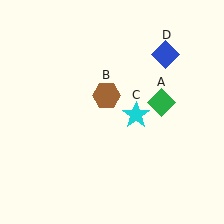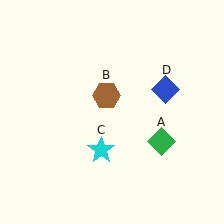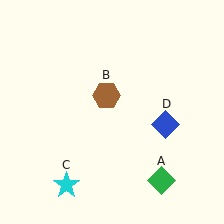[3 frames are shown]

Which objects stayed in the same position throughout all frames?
Brown hexagon (object B) remained stationary.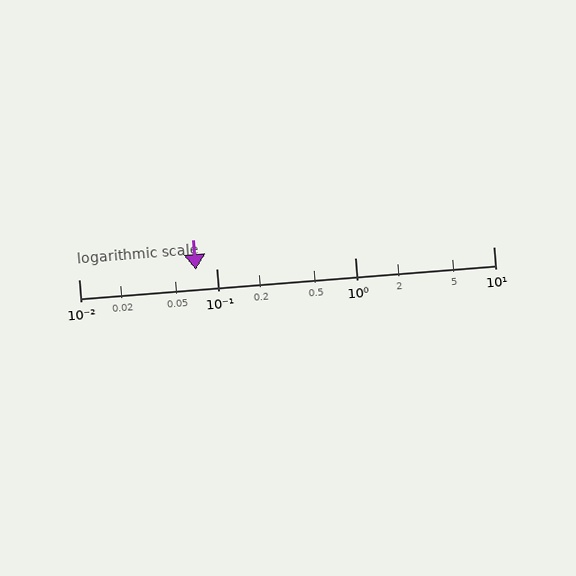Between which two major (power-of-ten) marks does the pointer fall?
The pointer is between 0.01 and 0.1.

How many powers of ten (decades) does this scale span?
The scale spans 3 decades, from 0.01 to 10.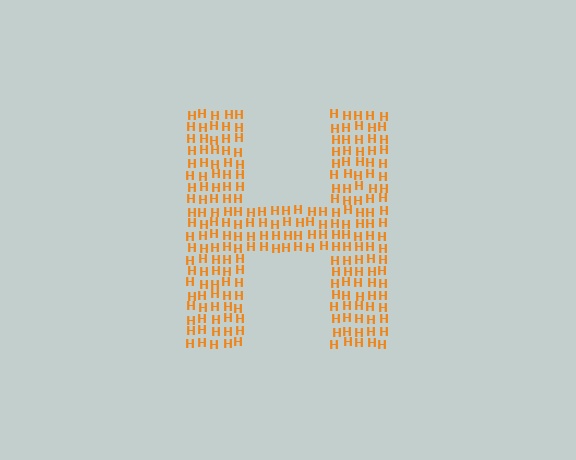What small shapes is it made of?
It is made of small letter H's.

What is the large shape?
The large shape is the letter H.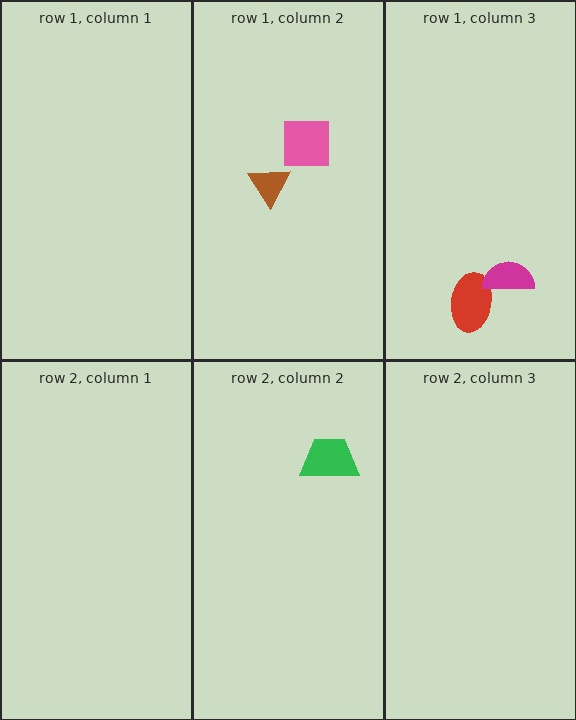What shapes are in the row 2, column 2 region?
The green trapezoid.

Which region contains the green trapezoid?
The row 2, column 2 region.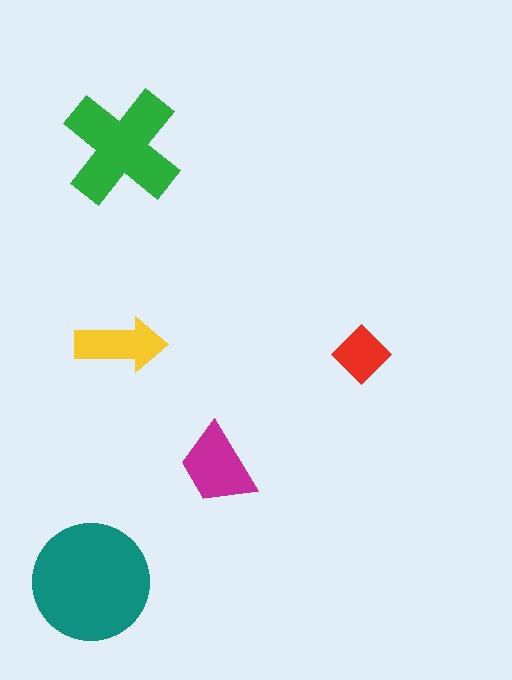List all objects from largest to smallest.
The teal circle, the green cross, the magenta trapezoid, the yellow arrow, the red diamond.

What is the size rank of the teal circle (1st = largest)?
1st.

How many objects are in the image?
There are 5 objects in the image.